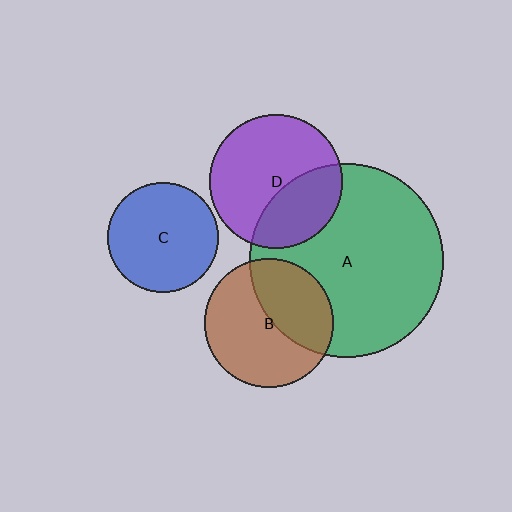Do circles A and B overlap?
Yes.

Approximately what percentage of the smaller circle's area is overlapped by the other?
Approximately 40%.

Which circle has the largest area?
Circle A (green).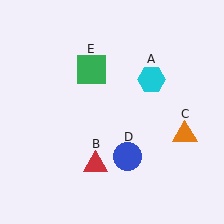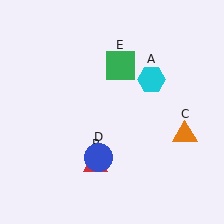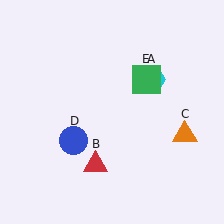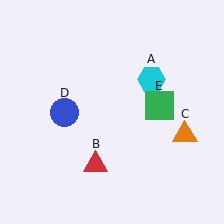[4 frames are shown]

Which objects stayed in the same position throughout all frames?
Cyan hexagon (object A) and red triangle (object B) and orange triangle (object C) remained stationary.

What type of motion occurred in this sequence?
The blue circle (object D), green square (object E) rotated clockwise around the center of the scene.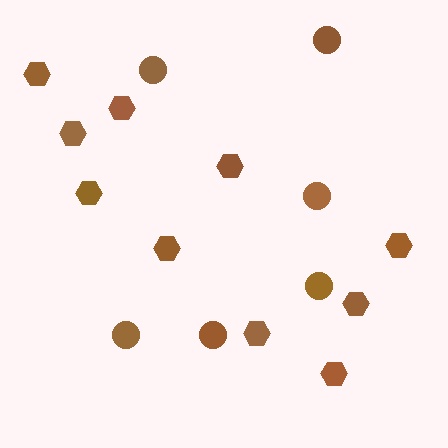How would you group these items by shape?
There are 2 groups: one group of circles (6) and one group of hexagons (10).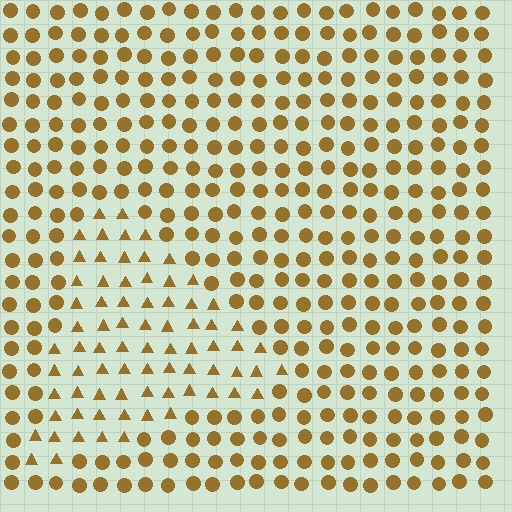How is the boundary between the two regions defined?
The boundary is defined by a change in element shape: triangles inside vs. circles outside. All elements share the same color and spacing.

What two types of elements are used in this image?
The image uses triangles inside the triangle region and circles outside it.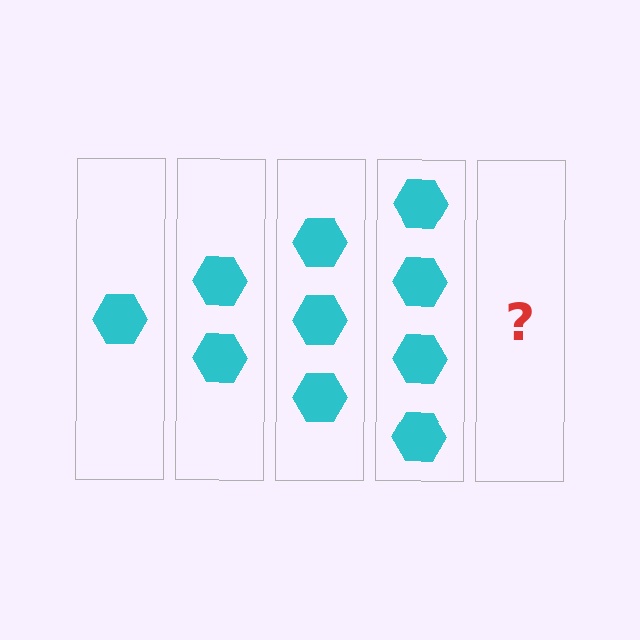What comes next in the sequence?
The next element should be 5 hexagons.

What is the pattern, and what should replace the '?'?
The pattern is that each step adds one more hexagon. The '?' should be 5 hexagons.